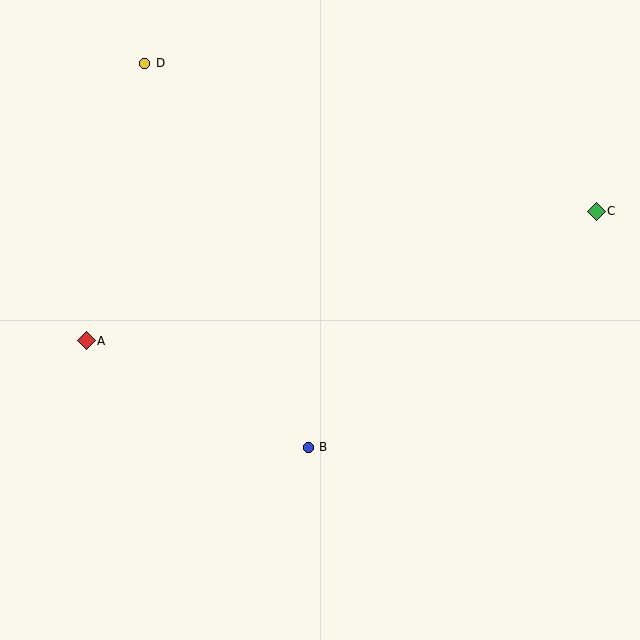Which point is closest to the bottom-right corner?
Point B is closest to the bottom-right corner.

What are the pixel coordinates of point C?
Point C is at (596, 211).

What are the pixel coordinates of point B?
Point B is at (308, 447).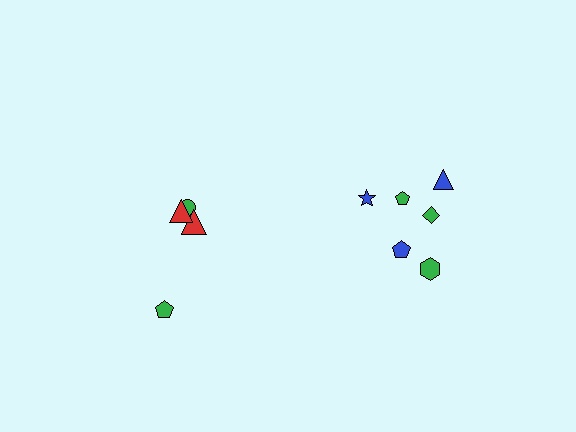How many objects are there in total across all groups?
There are 10 objects.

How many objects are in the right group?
There are 6 objects.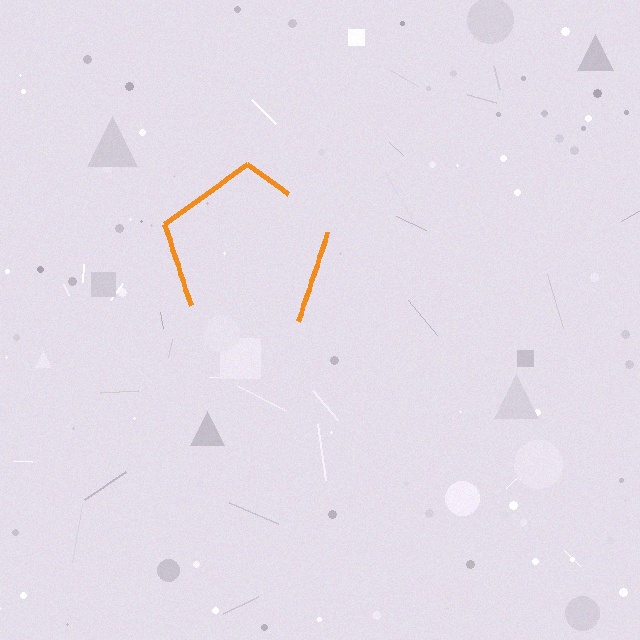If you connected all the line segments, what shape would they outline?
They would outline a pentagon.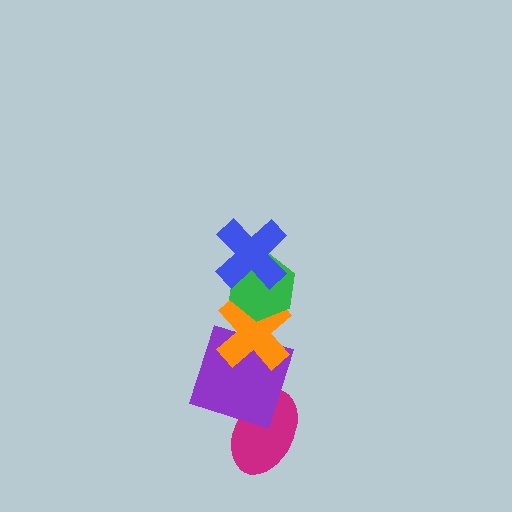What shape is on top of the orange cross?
The green hexagon is on top of the orange cross.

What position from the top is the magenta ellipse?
The magenta ellipse is 5th from the top.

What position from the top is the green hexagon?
The green hexagon is 2nd from the top.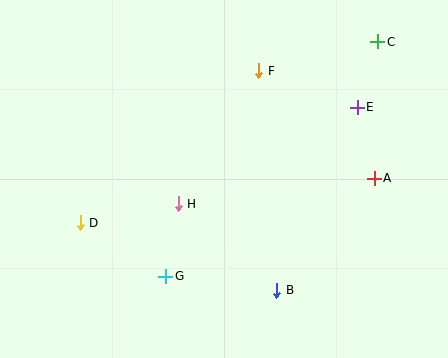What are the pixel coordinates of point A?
Point A is at (374, 178).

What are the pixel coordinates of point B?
Point B is at (277, 290).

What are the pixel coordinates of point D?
Point D is at (80, 223).